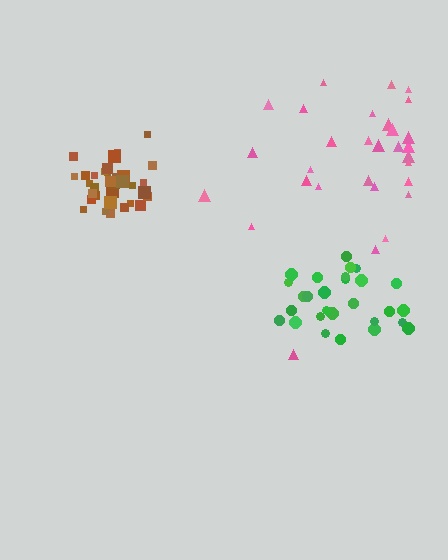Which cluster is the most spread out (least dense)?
Pink.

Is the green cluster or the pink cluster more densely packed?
Green.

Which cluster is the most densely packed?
Brown.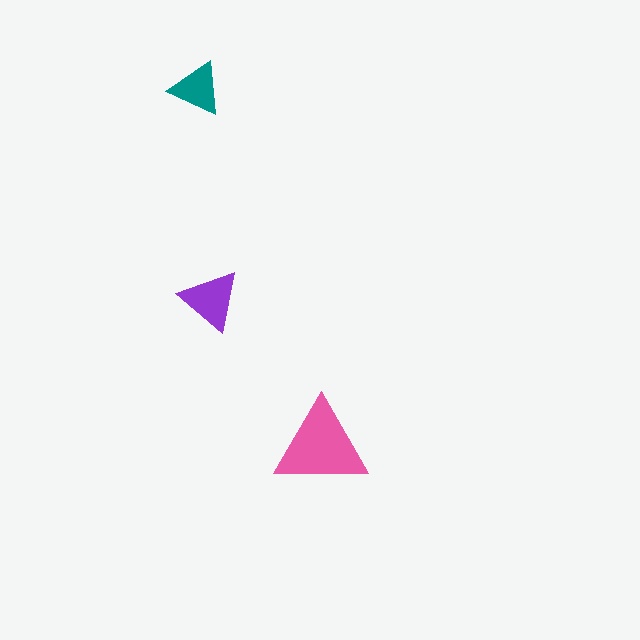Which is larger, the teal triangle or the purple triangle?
The purple one.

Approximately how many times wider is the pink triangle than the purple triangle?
About 1.5 times wider.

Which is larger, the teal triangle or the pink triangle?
The pink one.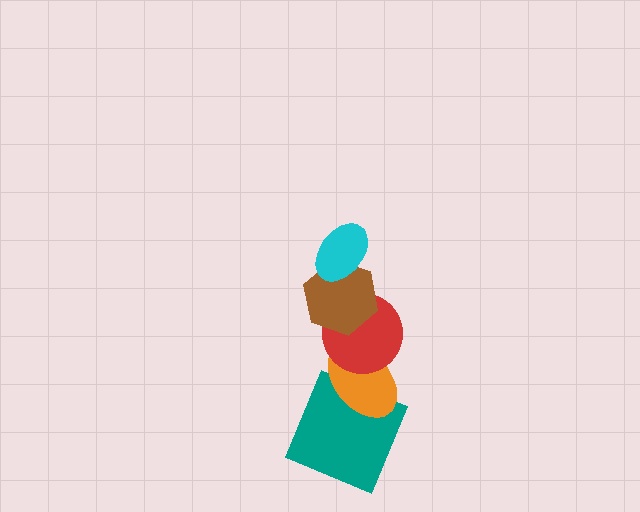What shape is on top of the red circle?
The brown hexagon is on top of the red circle.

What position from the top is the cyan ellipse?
The cyan ellipse is 1st from the top.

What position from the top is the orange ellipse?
The orange ellipse is 4th from the top.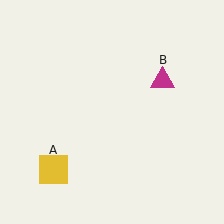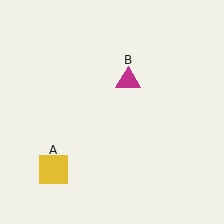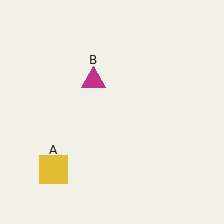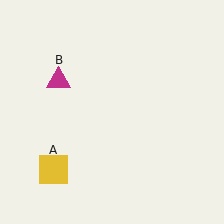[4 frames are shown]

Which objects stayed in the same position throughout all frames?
Yellow square (object A) remained stationary.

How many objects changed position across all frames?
1 object changed position: magenta triangle (object B).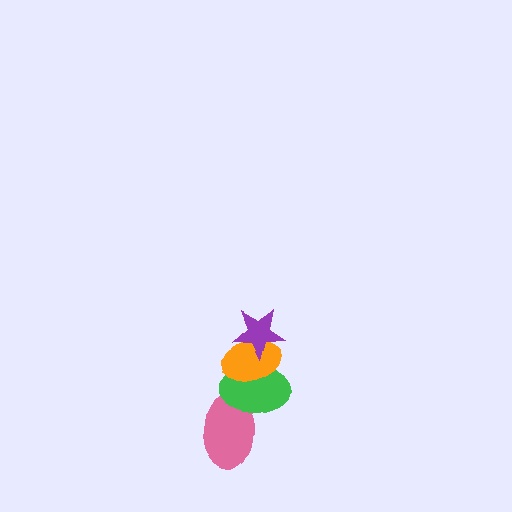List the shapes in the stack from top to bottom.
From top to bottom: the purple star, the orange ellipse, the green ellipse, the pink ellipse.